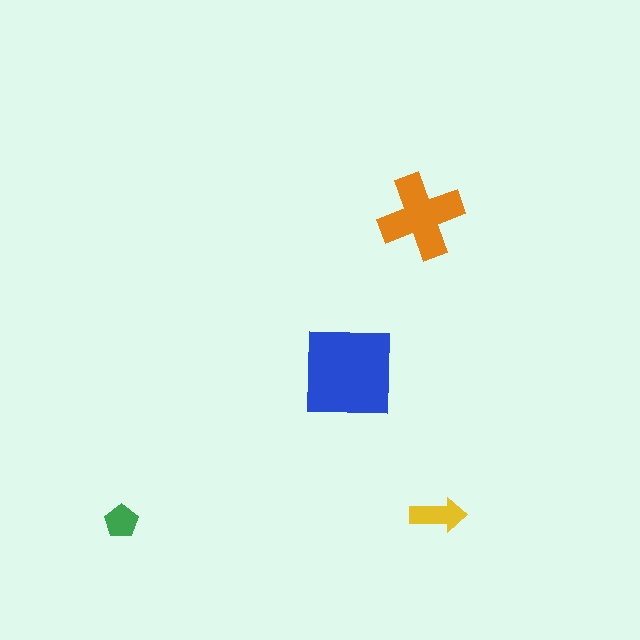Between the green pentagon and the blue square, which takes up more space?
The blue square.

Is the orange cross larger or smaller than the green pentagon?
Larger.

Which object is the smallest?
The green pentagon.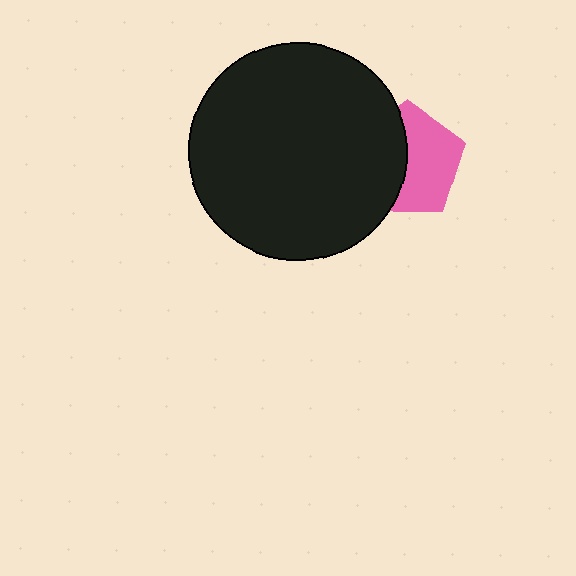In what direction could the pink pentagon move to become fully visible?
The pink pentagon could move right. That would shift it out from behind the black circle entirely.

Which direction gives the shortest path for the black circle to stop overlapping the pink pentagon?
Moving left gives the shortest separation.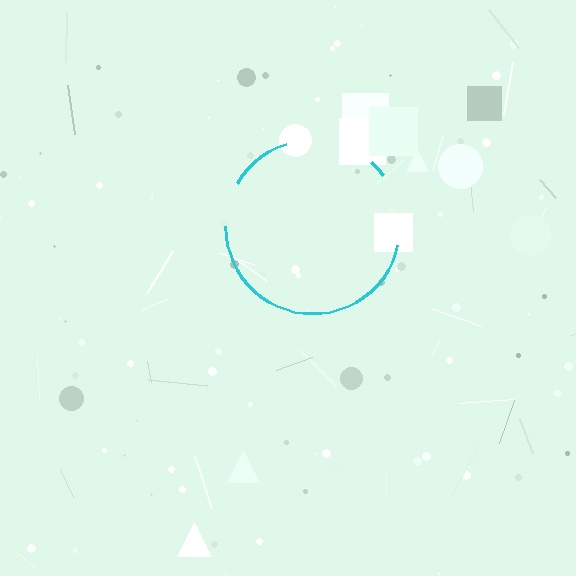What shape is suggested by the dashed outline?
The dashed outline suggests a circle.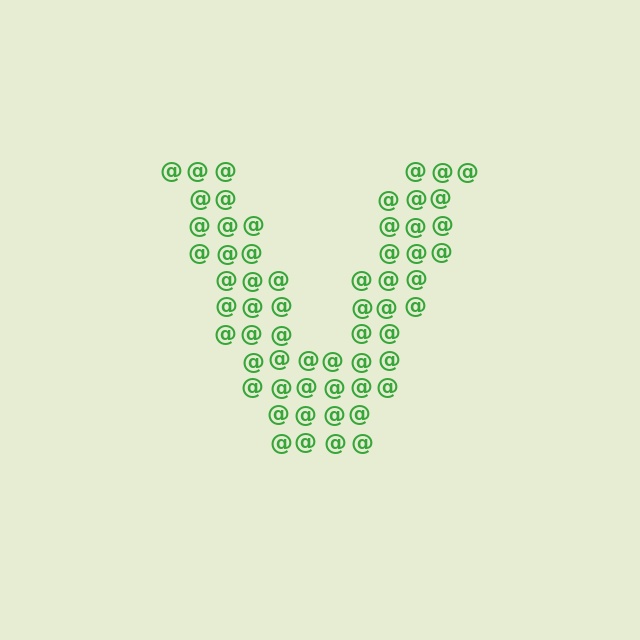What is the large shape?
The large shape is the letter V.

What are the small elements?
The small elements are at signs.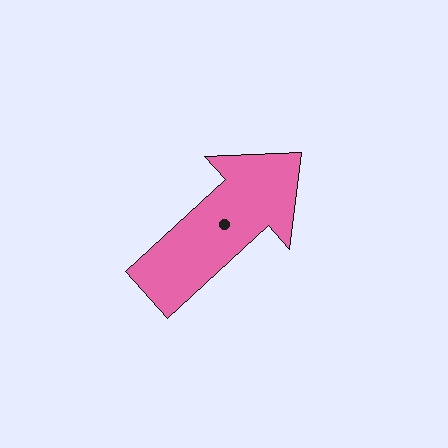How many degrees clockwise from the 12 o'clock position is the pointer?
Approximately 47 degrees.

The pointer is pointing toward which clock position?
Roughly 2 o'clock.